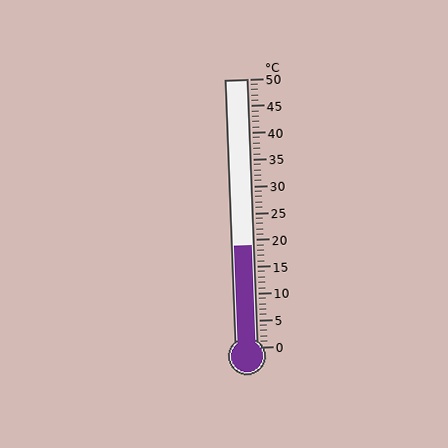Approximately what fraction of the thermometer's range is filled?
The thermometer is filled to approximately 40% of its range.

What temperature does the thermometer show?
The thermometer shows approximately 19°C.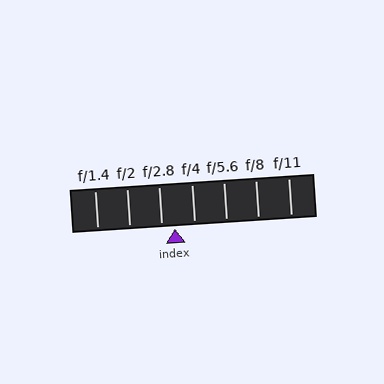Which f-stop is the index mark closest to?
The index mark is closest to f/2.8.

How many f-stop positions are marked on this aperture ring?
There are 7 f-stop positions marked.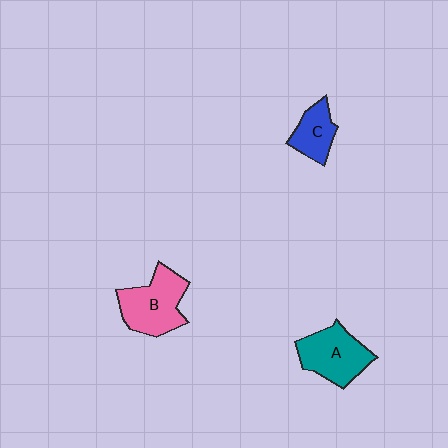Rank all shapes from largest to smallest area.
From largest to smallest: B (pink), A (teal), C (blue).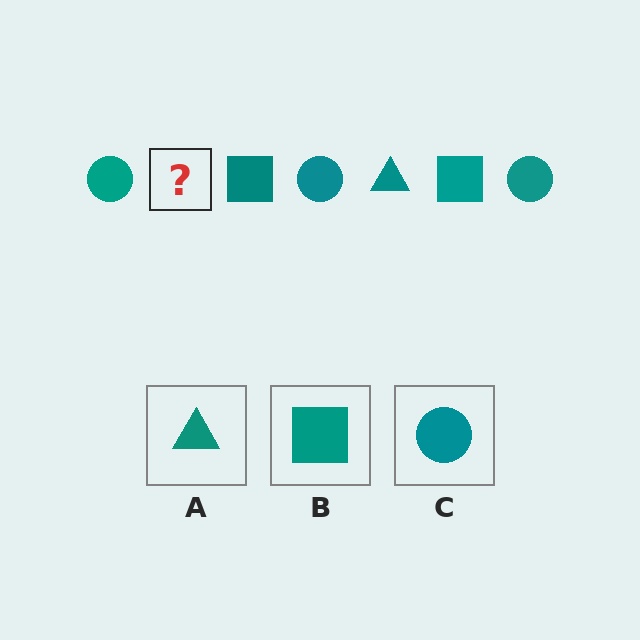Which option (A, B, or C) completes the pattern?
A.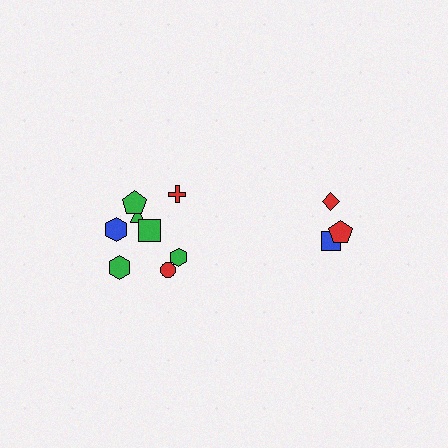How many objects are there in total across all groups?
There are 11 objects.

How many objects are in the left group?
There are 8 objects.